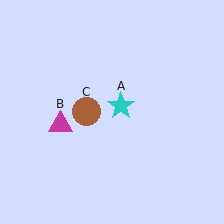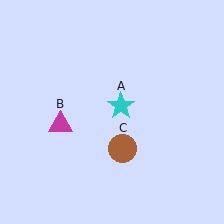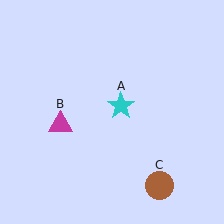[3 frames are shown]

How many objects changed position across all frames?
1 object changed position: brown circle (object C).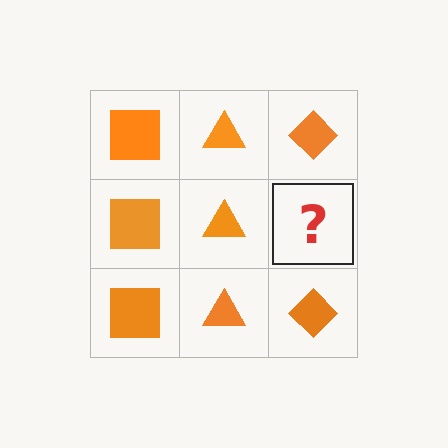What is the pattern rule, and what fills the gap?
The rule is that each column has a consistent shape. The gap should be filled with an orange diamond.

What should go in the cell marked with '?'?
The missing cell should contain an orange diamond.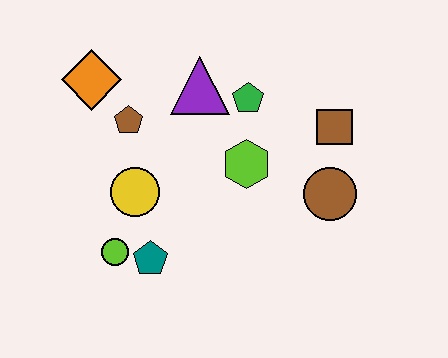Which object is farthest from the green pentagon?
The lime circle is farthest from the green pentagon.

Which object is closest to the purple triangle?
The green pentagon is closest to the purple triangle.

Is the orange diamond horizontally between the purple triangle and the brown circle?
No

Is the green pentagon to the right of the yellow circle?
Yes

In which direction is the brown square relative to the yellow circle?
The brown square is to the right of the yellow circle.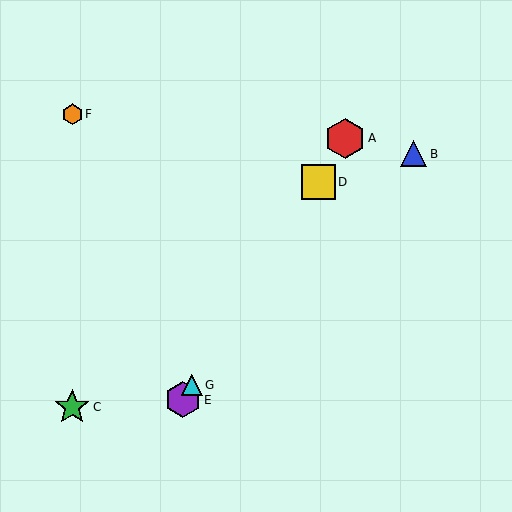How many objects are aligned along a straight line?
4 objects (A, D, E, G) are aligned along a straight line.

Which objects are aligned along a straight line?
Objects A, D, E, G are aligned along a straight line.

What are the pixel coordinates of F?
Object F is at (72, 114).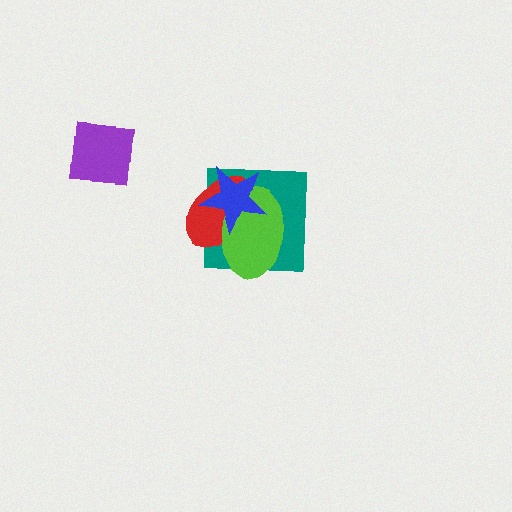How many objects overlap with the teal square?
3 objects overlap with the teal square.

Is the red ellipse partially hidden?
Yes, it is partially covered by another shape.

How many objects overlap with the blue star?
3 objects overlap with the blue star.